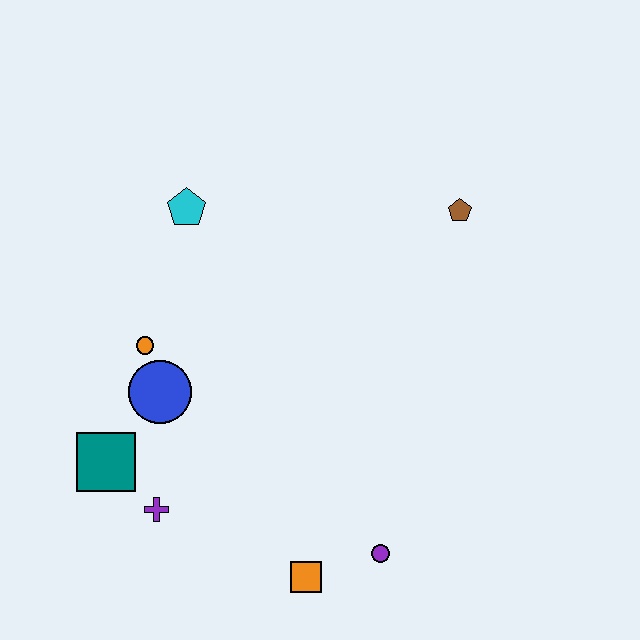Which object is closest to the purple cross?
The teal square is closest to the purple cross.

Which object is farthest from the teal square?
The brown pentagon is farthest from the teal square.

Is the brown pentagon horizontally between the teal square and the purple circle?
No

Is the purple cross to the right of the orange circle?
Yes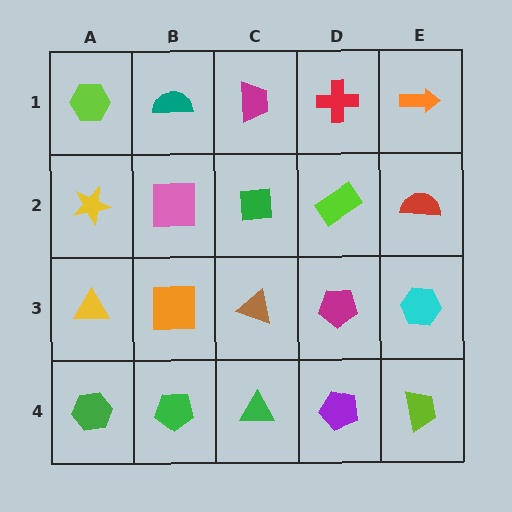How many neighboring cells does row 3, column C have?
4.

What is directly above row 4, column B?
An orange square.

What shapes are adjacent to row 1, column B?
A pink square (row 2, column B), a lime hexagon (row 1, column A), a magenta trapezoid (row 1, column C).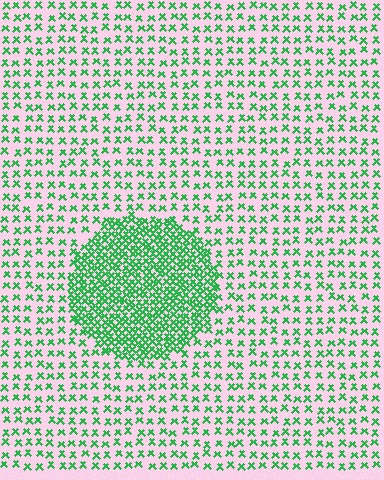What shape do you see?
I see a circle.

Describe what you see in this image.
The image contains small green elements arranged at two different densities. A circle-shaped region is visible where the elements are more densely packed than the surrounding area.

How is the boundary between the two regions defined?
The boundary is defined by a change in element density (approximately 2.7x ratio). All elements are the same color, size, and shape.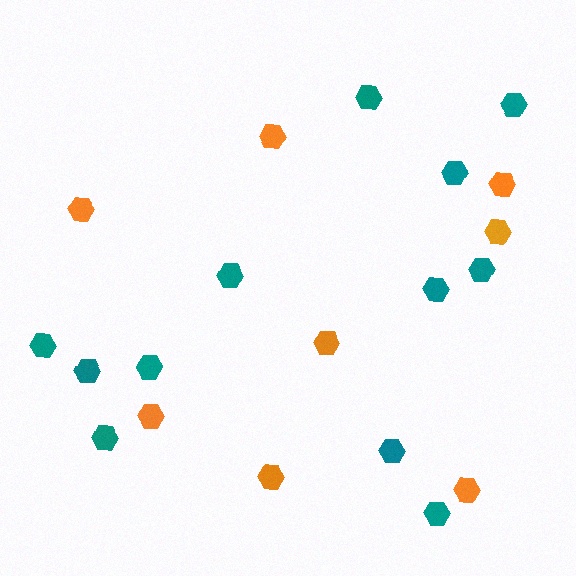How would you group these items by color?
There are 2 groups: one group of orange hexagons (8) and one group of teal hexagons (12).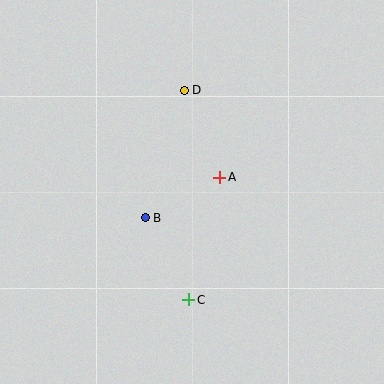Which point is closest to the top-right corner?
Point D is closest to the top-right corner.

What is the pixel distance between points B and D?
The distance between B and D is 133 pixels.